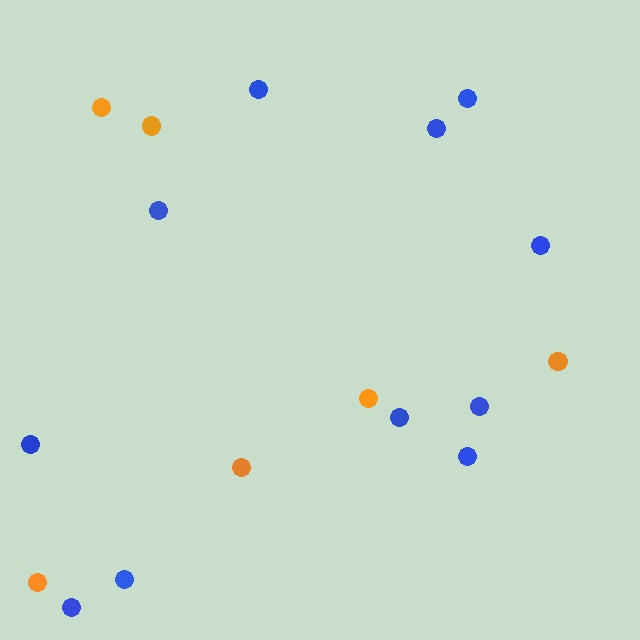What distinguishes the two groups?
There are 2 groups: one group of blue circles (11) and one group of orange circles (6).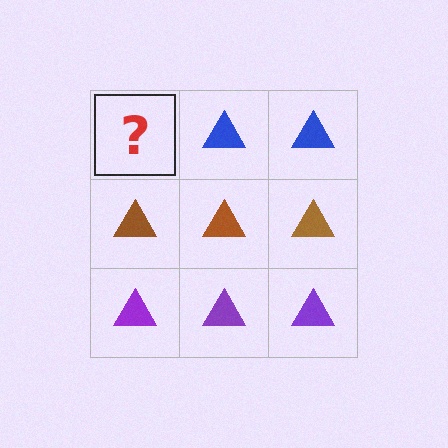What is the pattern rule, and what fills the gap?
The rule is that each row has a consistent color. The gap should be filled with a blue triangle.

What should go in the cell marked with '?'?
The missing cell should contain a blue triangle.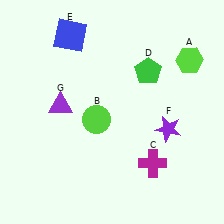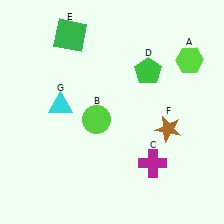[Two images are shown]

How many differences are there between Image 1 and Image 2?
There are 3 differences between the two images.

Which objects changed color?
E changed from blue to green. F changed from purple to brown. G changed from purple to cyan.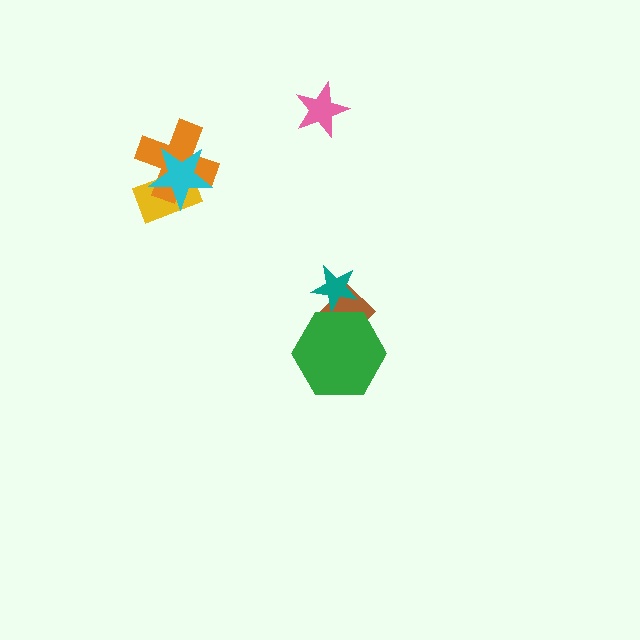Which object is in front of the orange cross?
The cyan star is in front of the orange cross.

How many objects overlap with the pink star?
0 objects overlap with the pink star.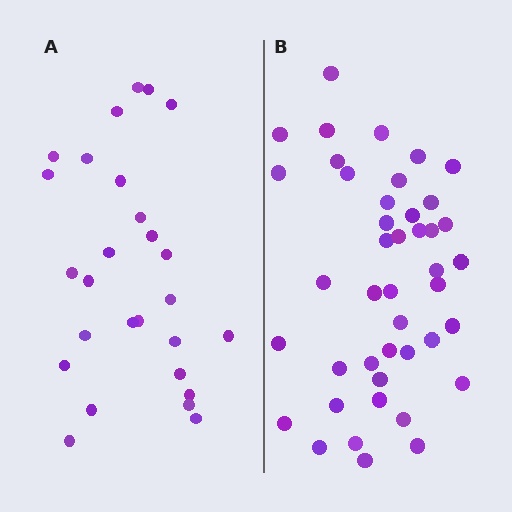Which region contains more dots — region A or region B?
Region B (the right region) has more dots.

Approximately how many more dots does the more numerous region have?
Region B has approximately 15 more dots than region A.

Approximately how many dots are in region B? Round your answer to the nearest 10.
About 40 dots. (The exact count is 43, which rounds to 40.)